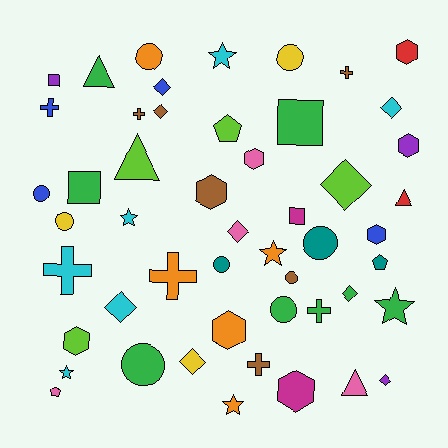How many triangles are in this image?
There are 4 triangles.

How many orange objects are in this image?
There are 5 orange objects.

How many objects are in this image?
There are 50 objects.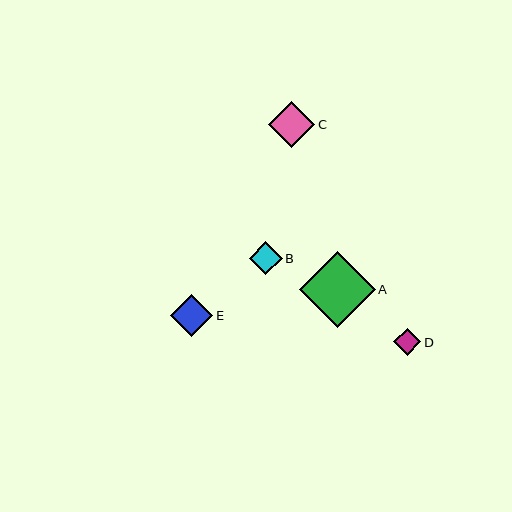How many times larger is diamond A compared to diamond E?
Diamond A is approximately 1.8 times the size of diamond E.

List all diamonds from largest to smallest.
From largest to smallest: A, C, E, B, D.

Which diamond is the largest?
Diamond A is the largest with a size of approximately 75 pixels.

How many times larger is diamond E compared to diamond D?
Diamond E is approximately 1.6 times the size of diamond D.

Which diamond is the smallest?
Diamond D is the smallest with a size of approximately 27 pixels.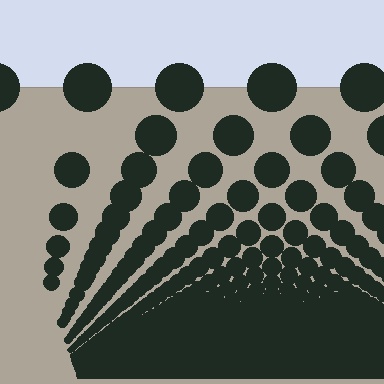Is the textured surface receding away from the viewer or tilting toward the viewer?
The surface appears to tilt toward the viewer. Texture elements get larger and sparser toward the top.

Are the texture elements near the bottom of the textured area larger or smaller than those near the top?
Smaller. The gradient is inverted — elements near the bottom are smaller and denser.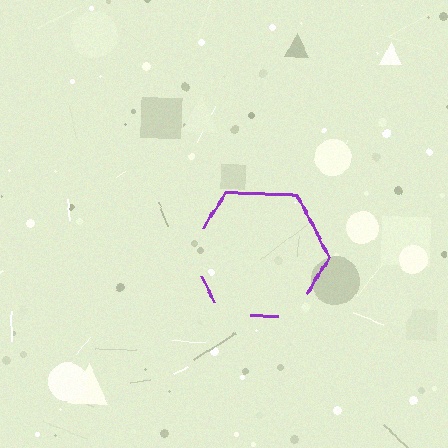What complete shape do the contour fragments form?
The contour fragments form a hexagon.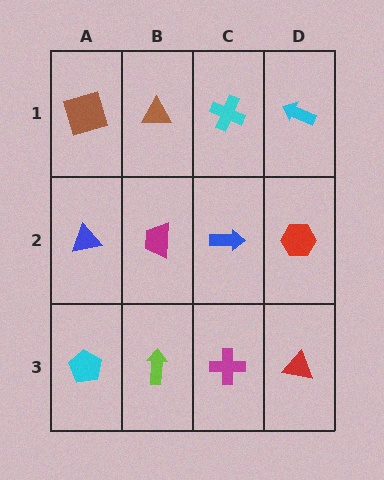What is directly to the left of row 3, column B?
A cyan pentagon.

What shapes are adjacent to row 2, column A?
A brown square (row 1, column A), a cyan pentagon (row 3, column A), a magenta trapezoid (row 2, column B).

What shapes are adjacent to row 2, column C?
A cyan cross (row 1, column C), a magenta cross (row 3, column C), a magenta trapezoid (row 2, column B), a red hexagon (row 2, column D).